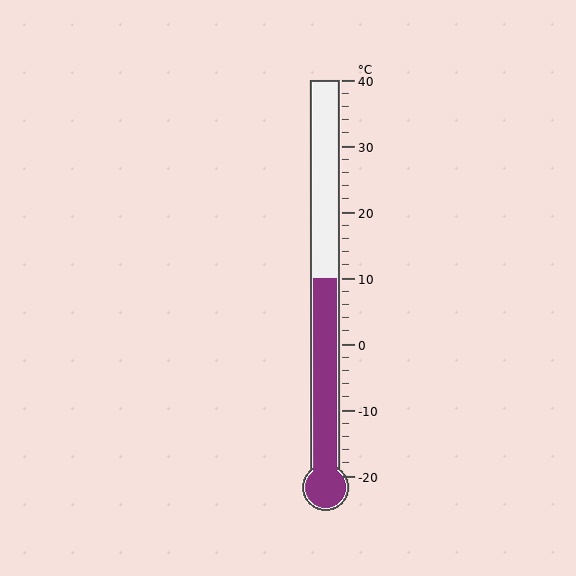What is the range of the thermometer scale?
The thermometer scale ranges from -20°C to 40°C.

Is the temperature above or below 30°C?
The temperature is below 30°C.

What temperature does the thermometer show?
The thermometer shows approximately 10°C.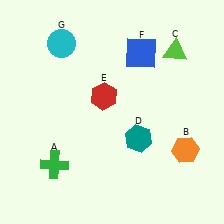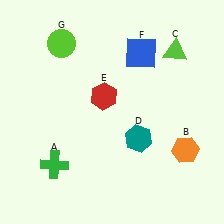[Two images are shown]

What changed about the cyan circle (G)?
In Image 1, G is cyan. In Image 2, it changed to lime.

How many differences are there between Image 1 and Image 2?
There is 1 difference between the two images.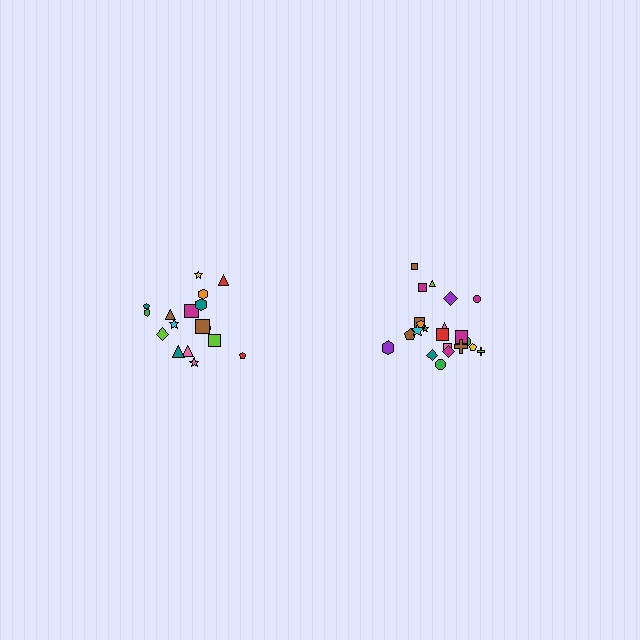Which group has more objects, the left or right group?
The right group.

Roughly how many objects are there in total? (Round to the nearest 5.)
Roughly 40 objects in total.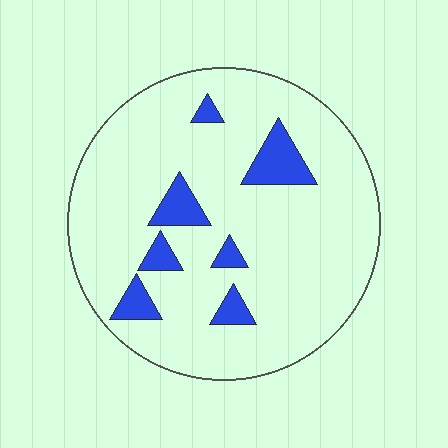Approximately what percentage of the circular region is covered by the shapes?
Approximately 10%.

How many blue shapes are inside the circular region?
7.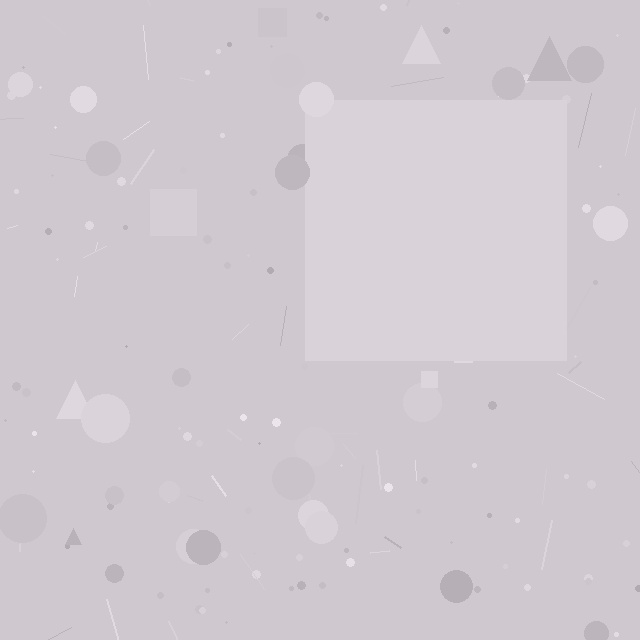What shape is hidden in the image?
A square is hidden in the image.